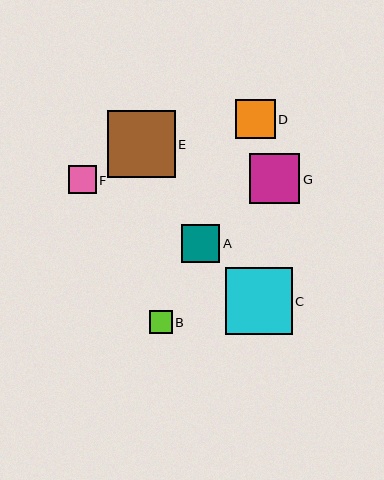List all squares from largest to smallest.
From largest to smallest: E, C, G, D, A, F, B.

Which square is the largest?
Square E is the largest with a size of approximately 67 pixels.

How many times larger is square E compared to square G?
Square E is approximately 1.3 times the size of square G.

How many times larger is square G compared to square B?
Square G is approximately 2.2 times the size of square B.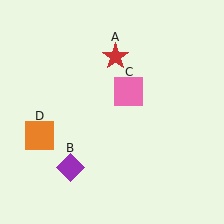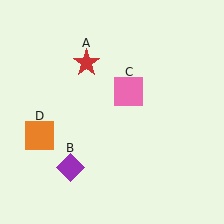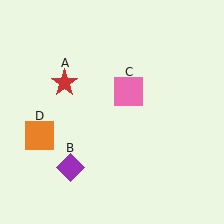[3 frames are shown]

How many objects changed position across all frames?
1 object changed position: red star (object A).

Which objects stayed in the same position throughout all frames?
Purple diamond (object B) and pink square (object C) and orange square (object D) remained stationary.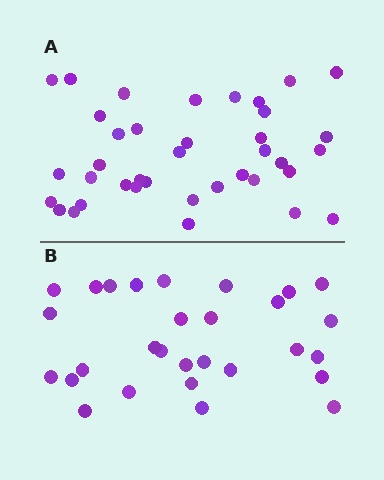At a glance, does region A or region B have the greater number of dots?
Region A (the top region) has more dots.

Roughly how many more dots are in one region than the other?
Region A has roughly 8 or so more dots than region B.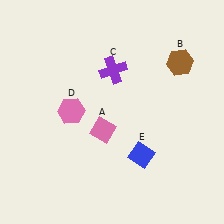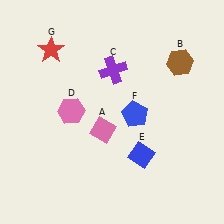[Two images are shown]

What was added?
A blue pentagon (F), a red star (G) were added in Image 2.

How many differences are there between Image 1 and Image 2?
There are 2 differences between the two images.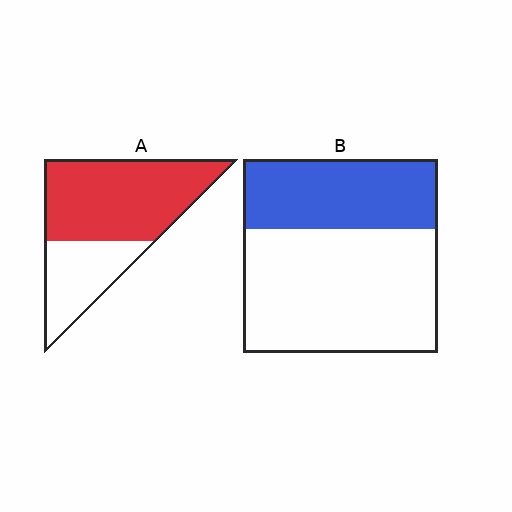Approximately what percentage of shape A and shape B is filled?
A is approximately 65% and B is approximately 35%.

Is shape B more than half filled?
No.